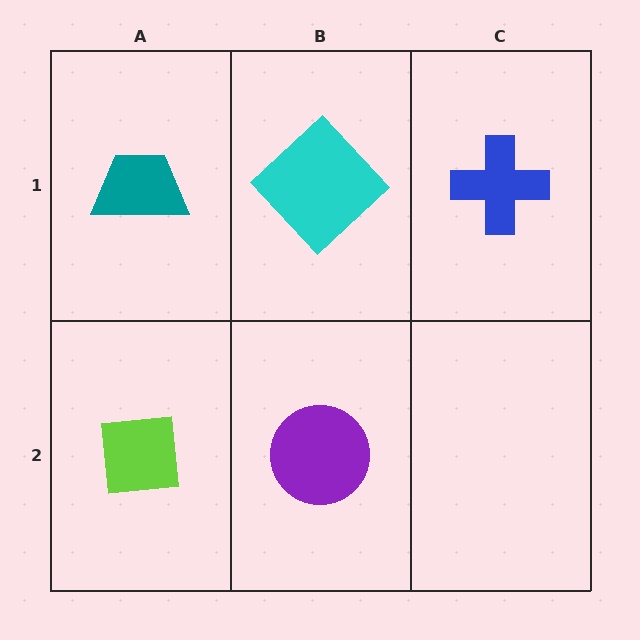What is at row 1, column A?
A teal trapezoid.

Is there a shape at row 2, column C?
No, that cell is empty.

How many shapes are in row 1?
3 shapes.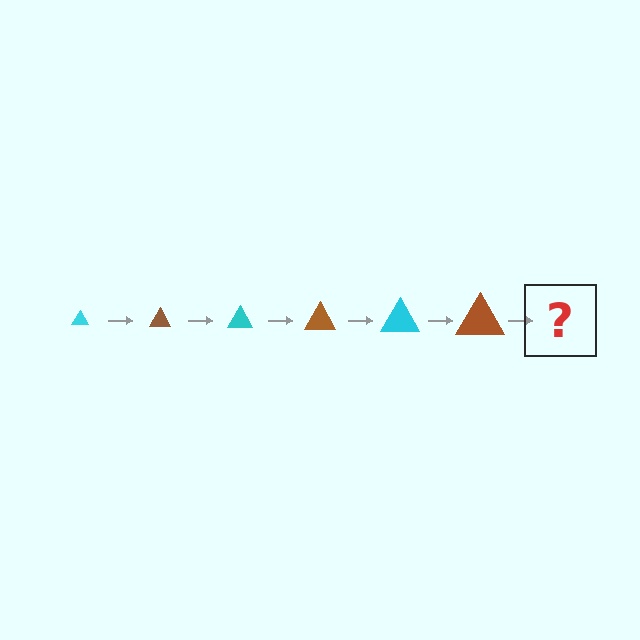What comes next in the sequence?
The next element should be a cyan triangle, larger than the previous one.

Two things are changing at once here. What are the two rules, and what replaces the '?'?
The two rules are that the triangle grows larger each step and the color cycles through cyan and brown. The '?' should be a cyan triangle, larger than the previous one.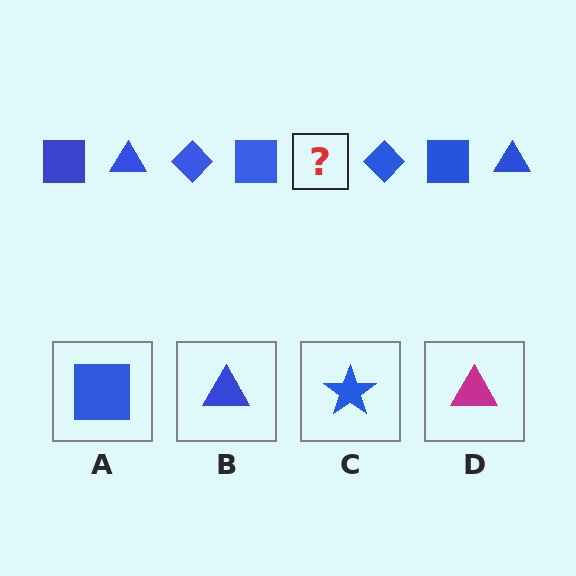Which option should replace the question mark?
Option B.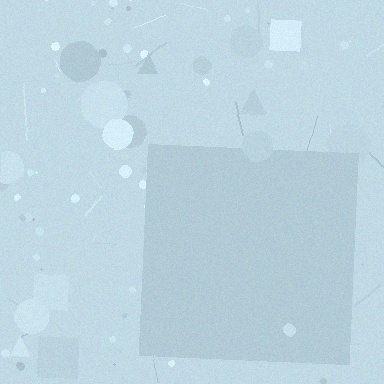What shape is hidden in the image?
A square is hidden in the image.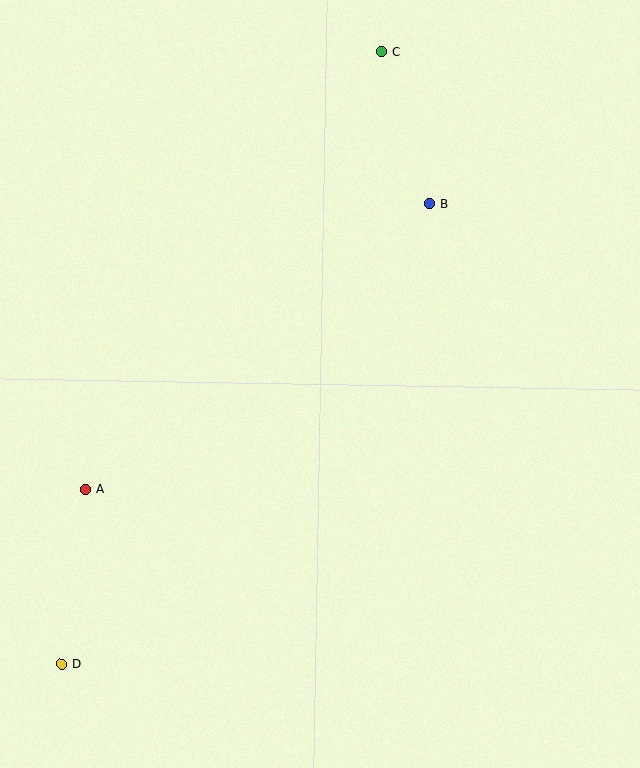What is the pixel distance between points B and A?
The distance between B and A is 447 pixels.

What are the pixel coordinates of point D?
Point D is at (62, 664).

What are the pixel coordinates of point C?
Point C is at (382, 52).